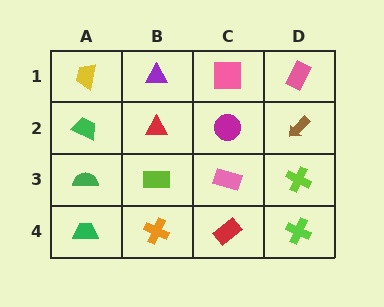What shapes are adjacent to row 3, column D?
A brown arrow (row 2, column D), a lime cross (row 4, column D), a pink rectangle (row 3, column C).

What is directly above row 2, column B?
A purple triangle.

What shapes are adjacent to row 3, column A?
A green trapezoid (row 2, column A), a green trapezoid (row 4, column A), a lime rectangle (row 3, column B).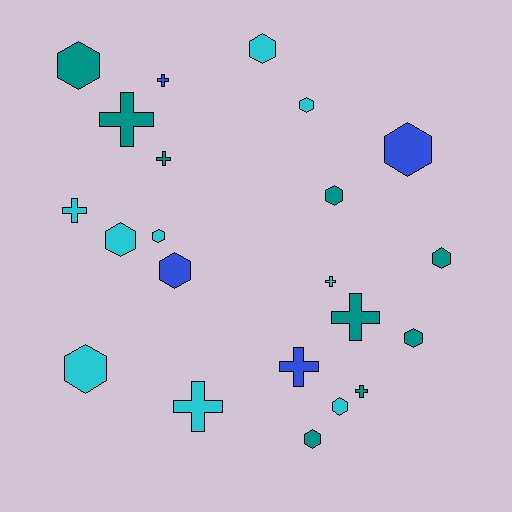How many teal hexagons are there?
There are 5 teal hexagons.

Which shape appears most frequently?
Hexagon, with 13 objects.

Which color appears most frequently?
Teal, with 9 objects.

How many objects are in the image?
There are 22 objects.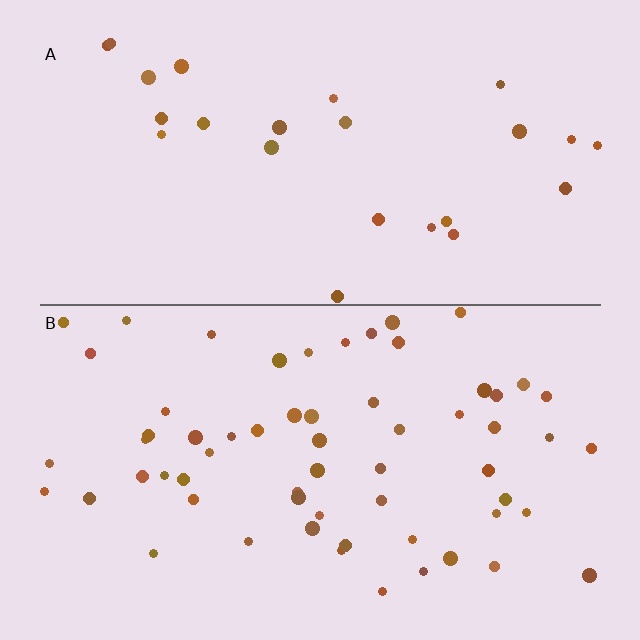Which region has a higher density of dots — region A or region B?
B (the bottom).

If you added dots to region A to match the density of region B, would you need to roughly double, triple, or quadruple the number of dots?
Approximately triple.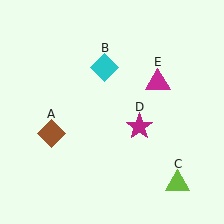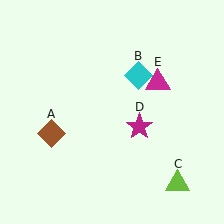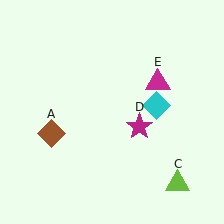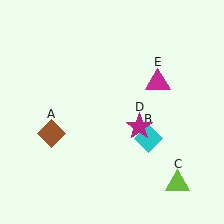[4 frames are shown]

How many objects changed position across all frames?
1 object changed position: cyan diamond (object B).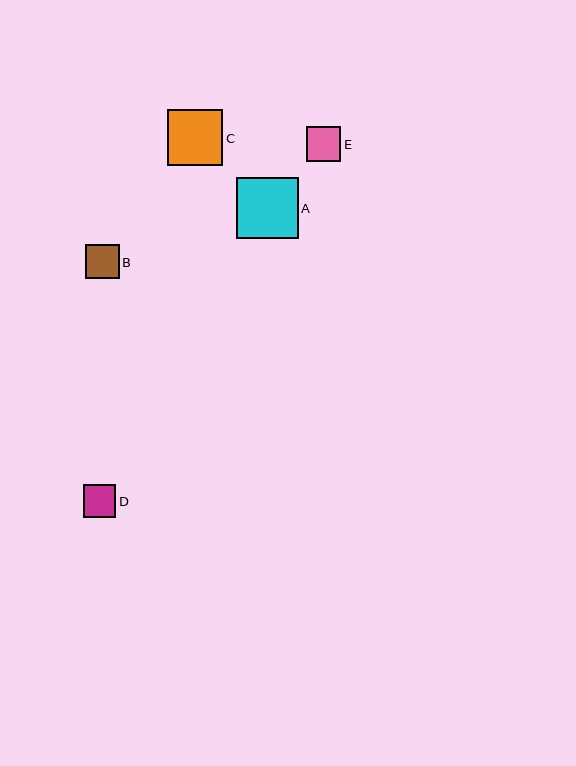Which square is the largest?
Square A is the largest with a size of approximately 62 pixels.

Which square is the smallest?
Square D is the smallest with a size of approximately 33 pixels.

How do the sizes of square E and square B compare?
Square E and square B are approximately the same size.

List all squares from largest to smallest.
From largest to smallest: A, C, E, B, D.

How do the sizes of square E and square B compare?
Square E and square B are approximately the same size.